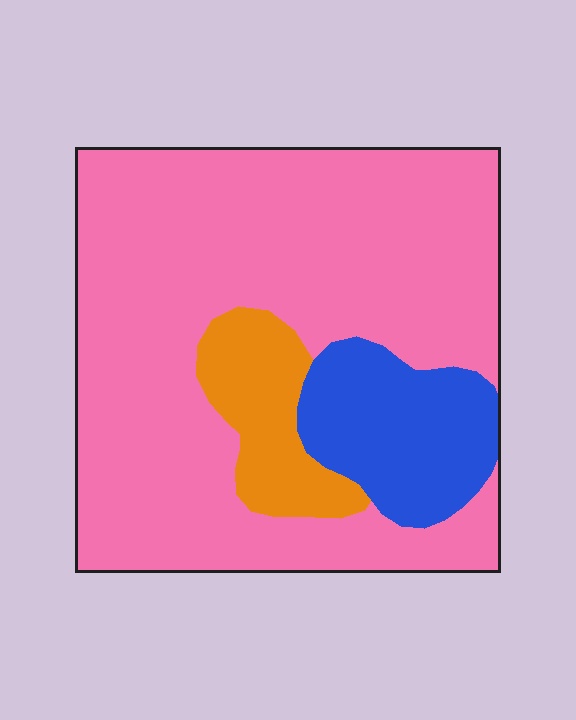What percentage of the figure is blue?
Blue covers roughly 15% of the figure.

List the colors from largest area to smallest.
From largest to smallest: pink, blue, orange.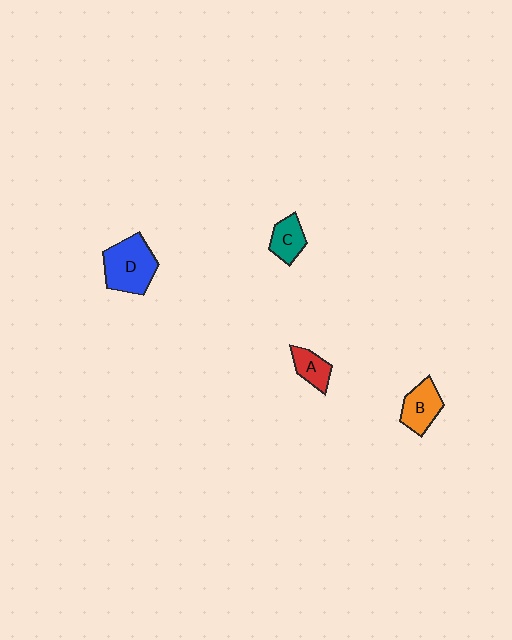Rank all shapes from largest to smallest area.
From largest to smallest: D (blue), B (orange), C (teal), A (red).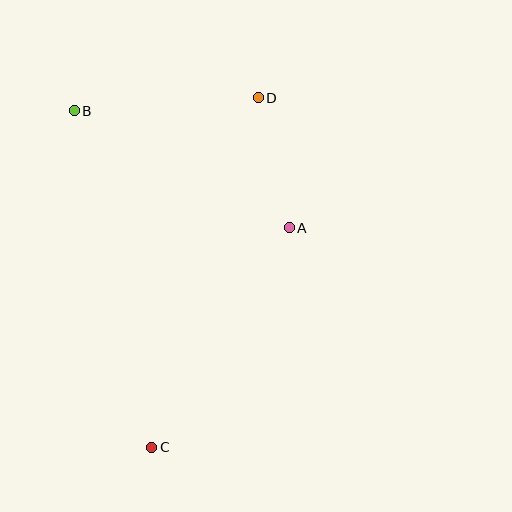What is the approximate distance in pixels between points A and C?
The distance between A and C is approximately 259 pixels.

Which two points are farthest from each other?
Points C and D are farthest from each other.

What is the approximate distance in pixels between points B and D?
The distance between B and D is approximately 184 pixels.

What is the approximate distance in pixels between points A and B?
The distance between A and B is approximately 245 pixels.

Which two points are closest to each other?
Points A and D are closest to each other.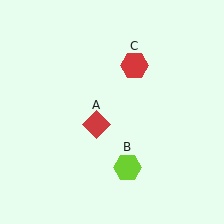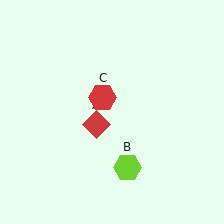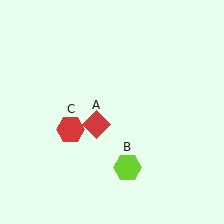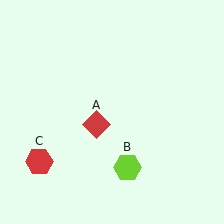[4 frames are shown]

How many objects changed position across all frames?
1 object changed position: red hexagon (object C).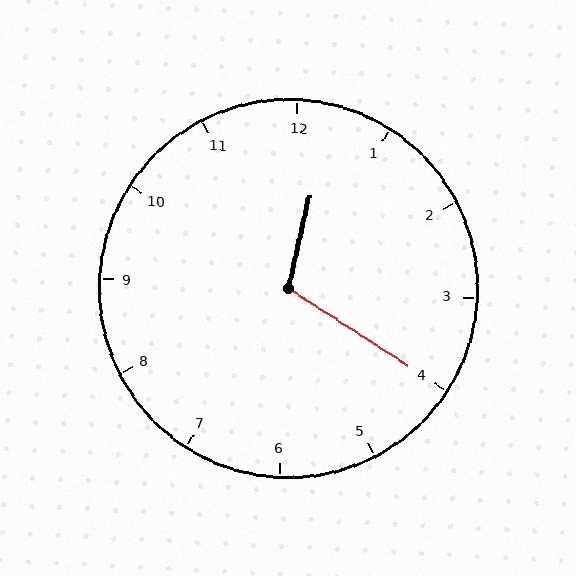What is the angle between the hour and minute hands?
Approximately 110 degrees.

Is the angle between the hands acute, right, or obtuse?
It is obtuse.